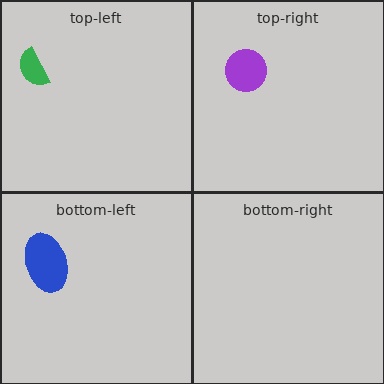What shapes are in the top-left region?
The green semicircle.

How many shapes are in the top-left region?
1.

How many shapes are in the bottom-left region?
1.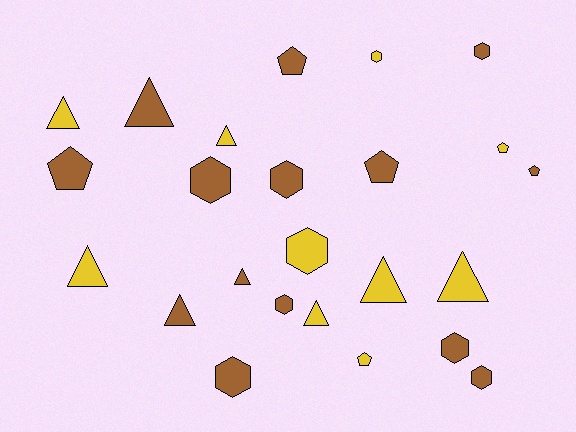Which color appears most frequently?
Brown, with 14 objects.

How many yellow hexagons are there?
There are 2 yellow hexagons.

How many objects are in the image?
There are 24 objects.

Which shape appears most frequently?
Triangle, with 9 objects.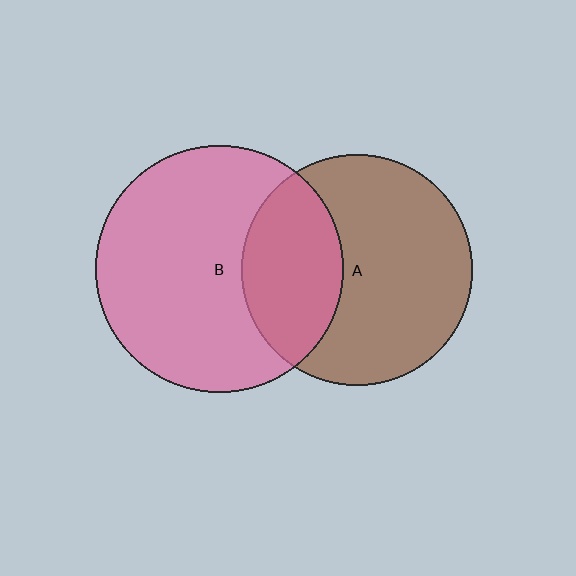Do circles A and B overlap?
Yes.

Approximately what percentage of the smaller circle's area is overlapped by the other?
Approximately 35%.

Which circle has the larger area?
Circle B (pink).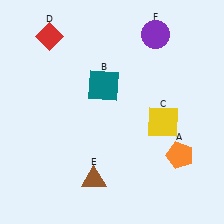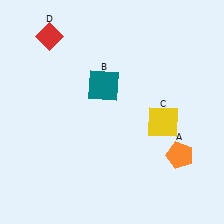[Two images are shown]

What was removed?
The purple circle (F), the brown triangle (E) were removed in Image 2.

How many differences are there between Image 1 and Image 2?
There are 2 differences between the two images.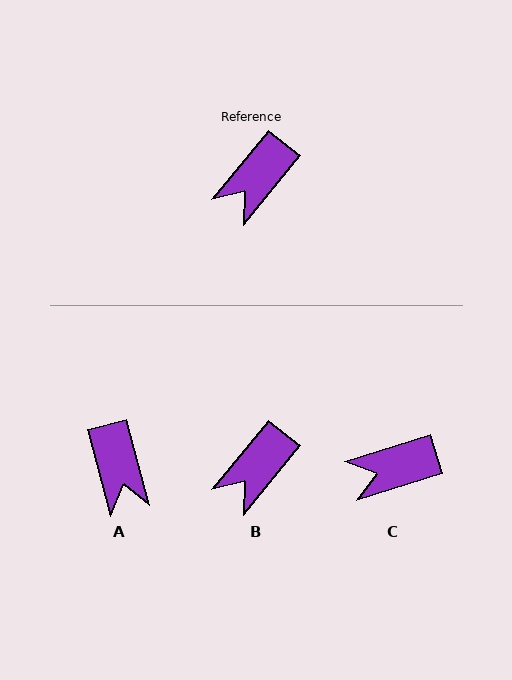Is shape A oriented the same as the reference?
No, it is off by about 54 degrees.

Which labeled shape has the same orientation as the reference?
B.